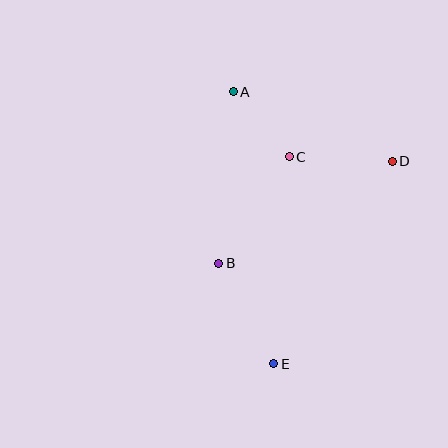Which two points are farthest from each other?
Points A and E are farthest from each other.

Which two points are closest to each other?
Points A and C are closest to each other.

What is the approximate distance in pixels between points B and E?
The distance between B and E is approximately 115 pixels.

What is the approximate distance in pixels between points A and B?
The distance between A and B is approximately 172 pixels.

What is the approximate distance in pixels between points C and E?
The distance between C and E is approximately 208 pixels.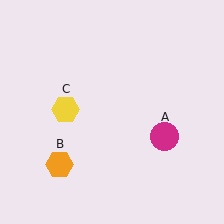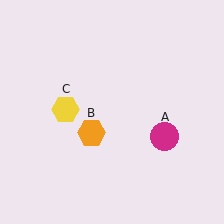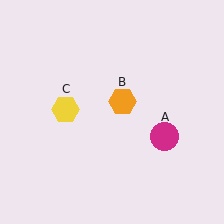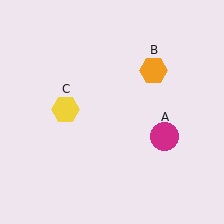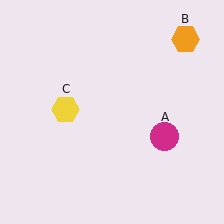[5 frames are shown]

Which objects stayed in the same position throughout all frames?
Magenta circle (object A) and yellow hexagon (object C) remained stationary.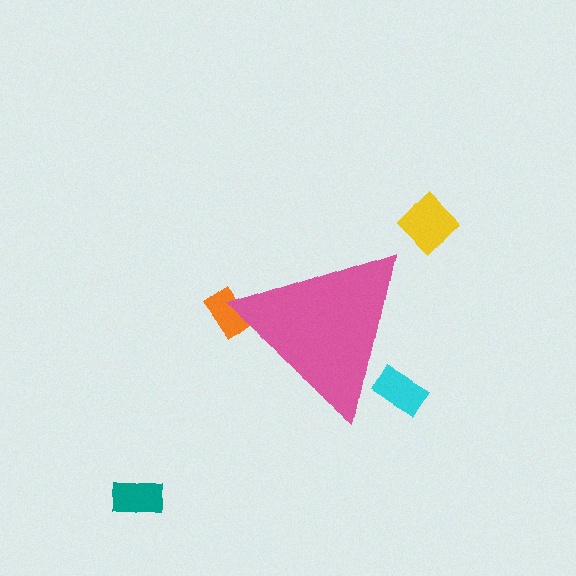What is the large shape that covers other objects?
A pink triangle.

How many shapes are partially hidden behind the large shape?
2 shapes are partially hidden.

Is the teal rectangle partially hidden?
No, the teal rectangle is fully visible.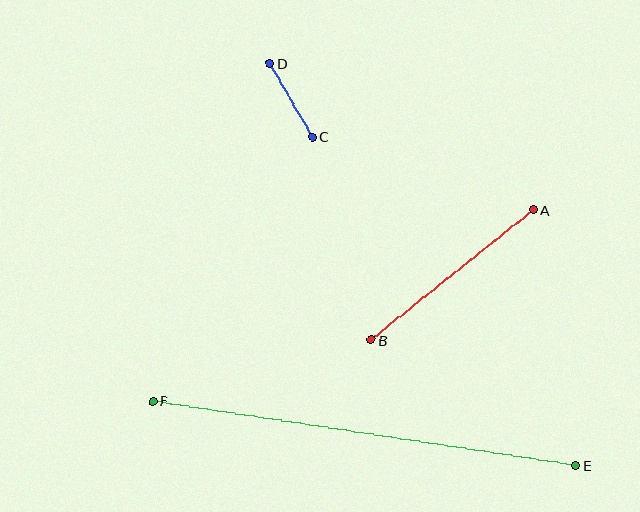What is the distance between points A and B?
The distance is approximately 208 pixels.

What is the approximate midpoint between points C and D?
The midpoint is at approximately (291, 100) pixels.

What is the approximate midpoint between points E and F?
The midpoint is at approximately (364, 433) pixels.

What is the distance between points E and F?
The distance is approximately 428 pixels.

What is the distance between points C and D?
The distance is approximately 85 pixels.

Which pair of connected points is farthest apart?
Points E and F are farthest apart.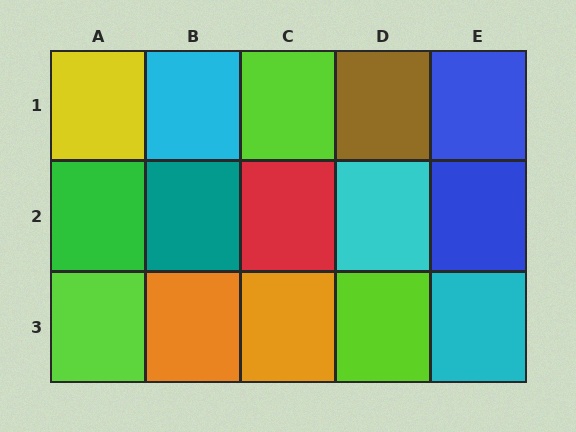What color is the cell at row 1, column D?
Brown.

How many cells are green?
1 cell is green.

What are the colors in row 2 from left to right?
Green, teal, red, cyan, blue.